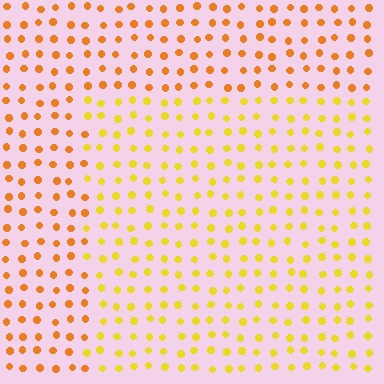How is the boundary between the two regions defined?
The boundary is defined purely by a slight shift in hue (about 28 degrees). Spacing, size, and orientation are identical on both sides.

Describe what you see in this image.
The image is filled with small orange elements in a uniform arrangement. A rectangle-shaped region is visible where the elements are tinted to a slightly different hue, forming a subtle color boundary.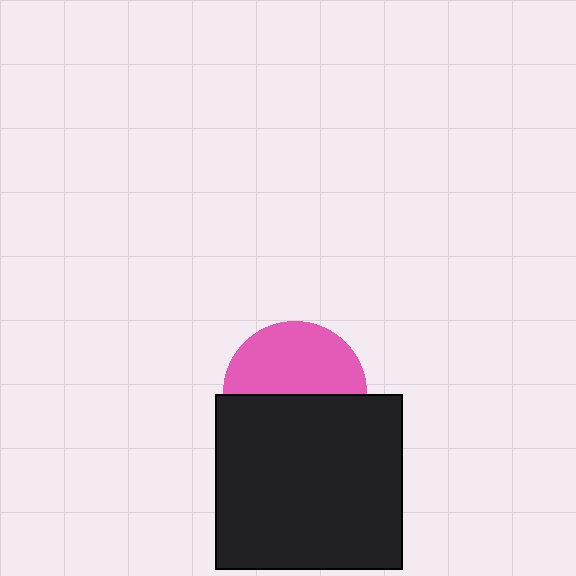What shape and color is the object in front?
The object in front is a black rectangle.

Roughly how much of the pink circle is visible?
About half of it is visible (roughly 50%).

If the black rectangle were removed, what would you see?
You would see the complete pink circle.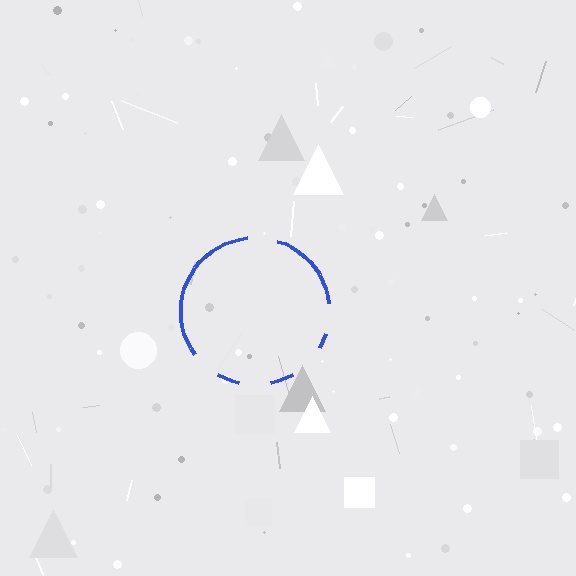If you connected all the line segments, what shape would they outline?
They would outline a circle.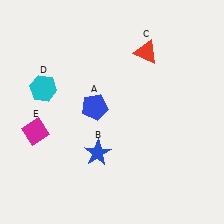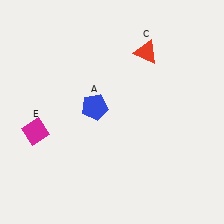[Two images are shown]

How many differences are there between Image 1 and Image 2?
There are 2 differences between the two images.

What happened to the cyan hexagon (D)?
The cyan hexagon (D) was removed in Image 2. It was in the top-left area of Image 1.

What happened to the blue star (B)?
The blue star (B) was removed in Image 2. It was in the bottom-left area of Image 1.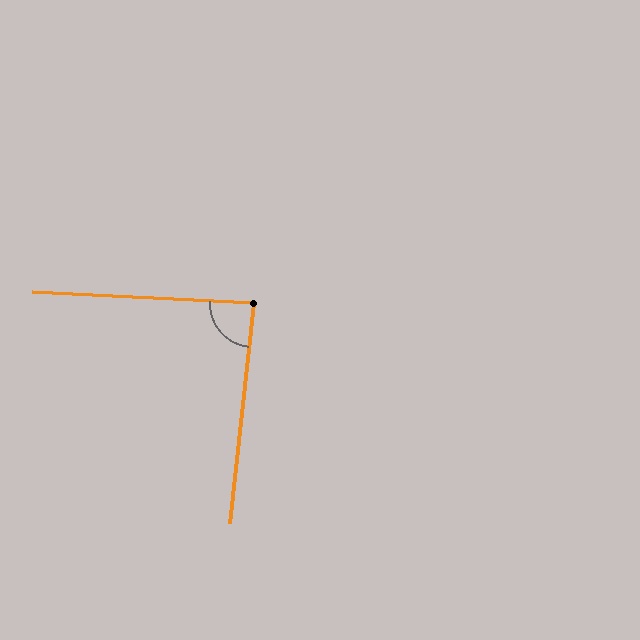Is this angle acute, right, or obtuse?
It is approximately a right angle.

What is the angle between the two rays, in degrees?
Approximately 86 degrees.